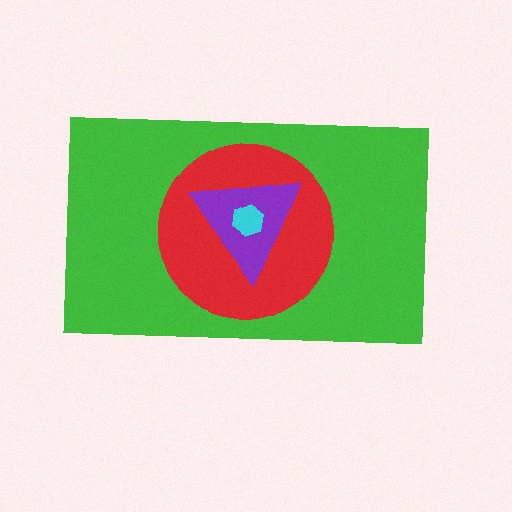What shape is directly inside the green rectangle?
The red circle.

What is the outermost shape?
The green rectangle.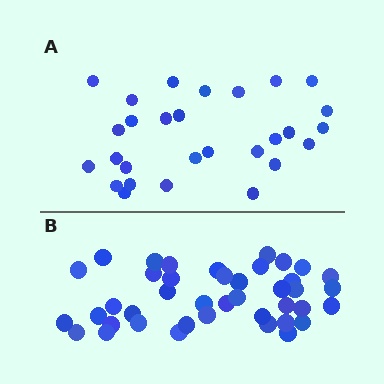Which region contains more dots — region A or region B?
Region B (the bottom region) has more dots.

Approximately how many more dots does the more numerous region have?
Region B has approximately 15 more dots than region A.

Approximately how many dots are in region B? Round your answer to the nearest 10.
About 40 dots. (The exact count is 41, which rounds to 40.)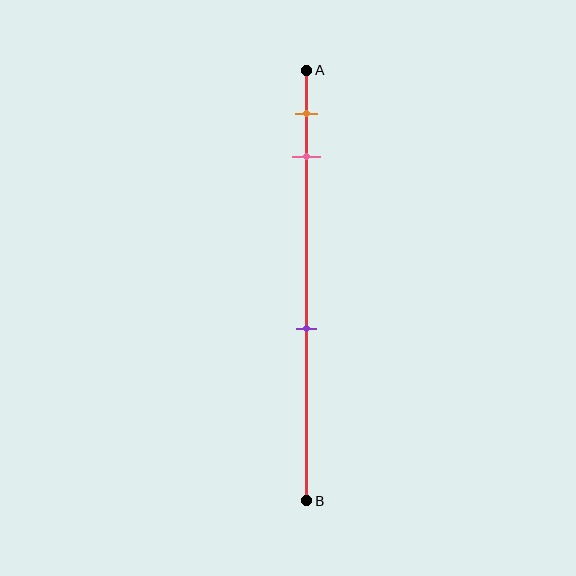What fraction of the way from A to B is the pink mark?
The pink mark is approximately 20% (0.2) of the way from A to B.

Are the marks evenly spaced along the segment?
No, the marks are not evenly spaced.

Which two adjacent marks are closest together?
The orange and pink marks are the closest adjacent pair.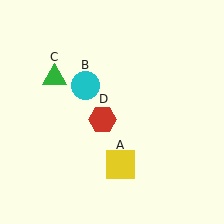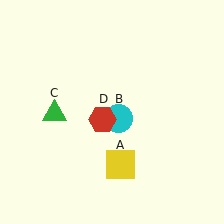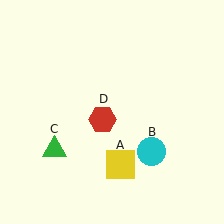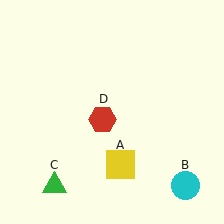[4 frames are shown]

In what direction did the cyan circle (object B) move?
The cyan circle (object B) moved down and to the right.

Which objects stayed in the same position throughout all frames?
Yellow square (object A) and red hexagon (object D) remained stationary.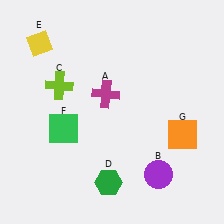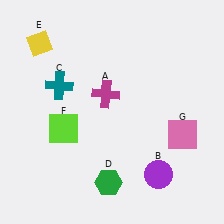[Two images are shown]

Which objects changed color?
C changed from lime to teal. F changed from green to lime. G changed from orange to pink.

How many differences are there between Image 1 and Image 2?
There are 3 differences between the two images.